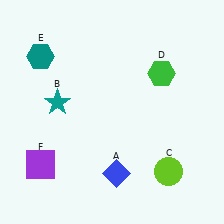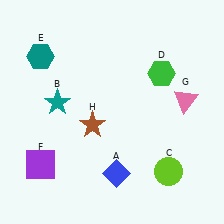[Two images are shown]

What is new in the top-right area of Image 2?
A pink triangle (G) was added in the top-right area of Image 2.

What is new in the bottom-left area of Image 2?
A brown star (H) was added in the bottom-left area of Image 2.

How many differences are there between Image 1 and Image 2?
There are 2 differences between the two images.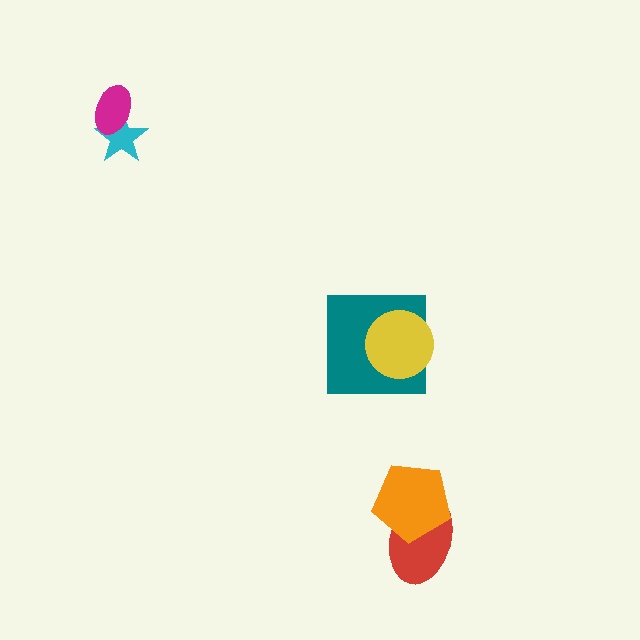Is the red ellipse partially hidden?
Yes, it is partially covered by another shape.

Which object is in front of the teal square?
The yellow circle is in front of the teal square.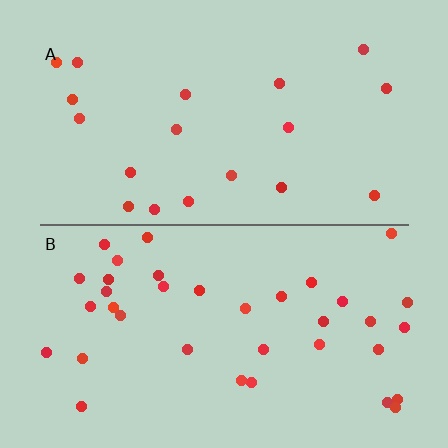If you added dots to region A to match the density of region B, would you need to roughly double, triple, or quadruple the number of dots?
Approximately double.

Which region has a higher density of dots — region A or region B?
B (the bottom).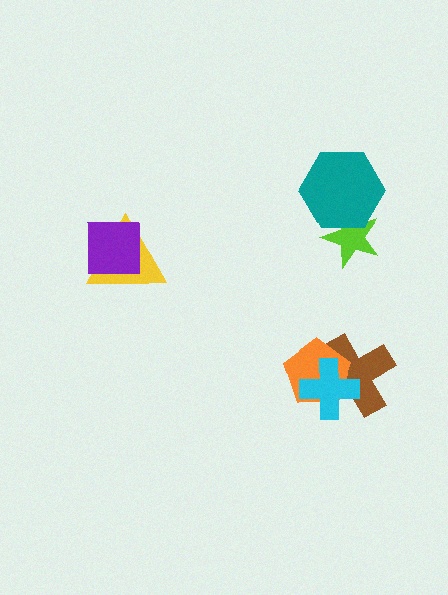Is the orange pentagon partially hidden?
Yes, it is partially covered by another shape.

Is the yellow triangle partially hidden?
Yes, it is partially covered by another shape.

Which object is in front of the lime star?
The teal hexagon is in front of the lime star.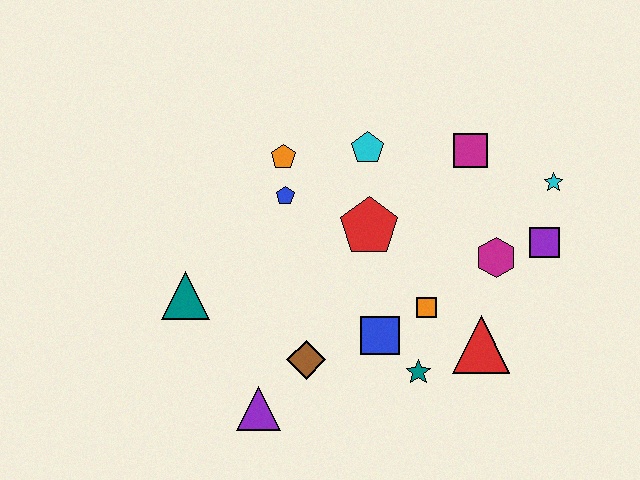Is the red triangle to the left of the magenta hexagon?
Yes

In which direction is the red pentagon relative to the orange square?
The red pentagon is above the orange square.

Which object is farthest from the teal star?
The orange pentagon is farthest from the teal star.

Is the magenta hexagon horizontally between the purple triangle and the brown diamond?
No